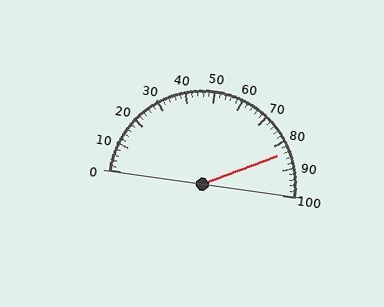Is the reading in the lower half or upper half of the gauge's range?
The reading is in the upper half of the range (0 to 100).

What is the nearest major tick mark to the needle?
The nearest major tick mark is 80.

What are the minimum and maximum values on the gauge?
The gauge ranges from 0 to 100.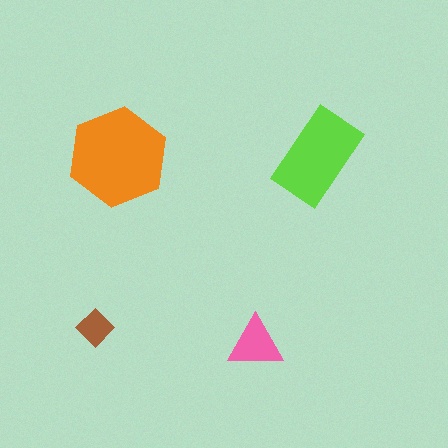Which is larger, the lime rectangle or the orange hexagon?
The orange hexagon.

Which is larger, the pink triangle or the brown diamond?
The pink triangle.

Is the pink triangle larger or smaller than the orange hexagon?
Smaller.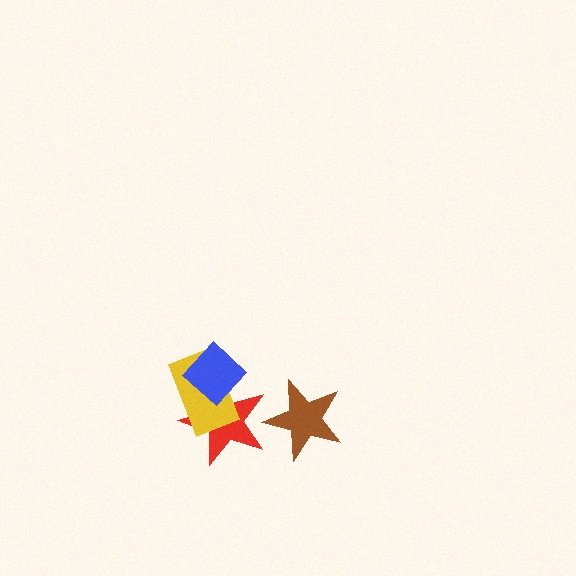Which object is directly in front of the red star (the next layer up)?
The yellow rectangle is directly in front of the red star.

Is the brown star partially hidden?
No, no other shape covers it.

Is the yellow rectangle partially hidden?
Yes, it is partially covered by another shape.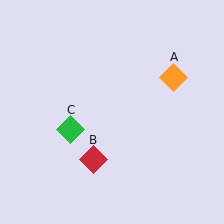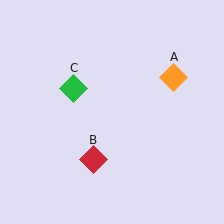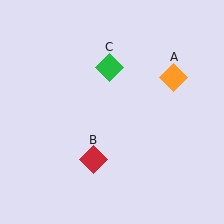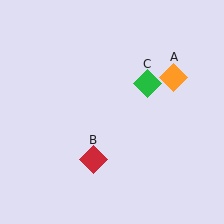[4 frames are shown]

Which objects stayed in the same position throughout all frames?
Orange diamond (object A) and red diamond (object B) remained stationary.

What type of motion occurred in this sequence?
The green diamond (object C) rotated clockwise around the center of the scene.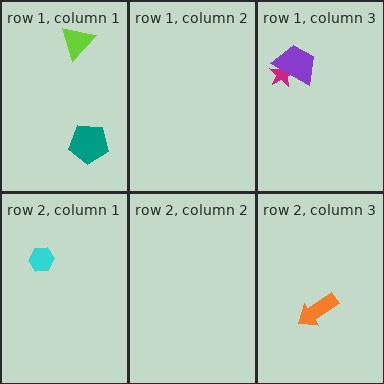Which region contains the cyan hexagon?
The row 2, column 1 region.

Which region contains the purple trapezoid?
The row 1, column 3 region.